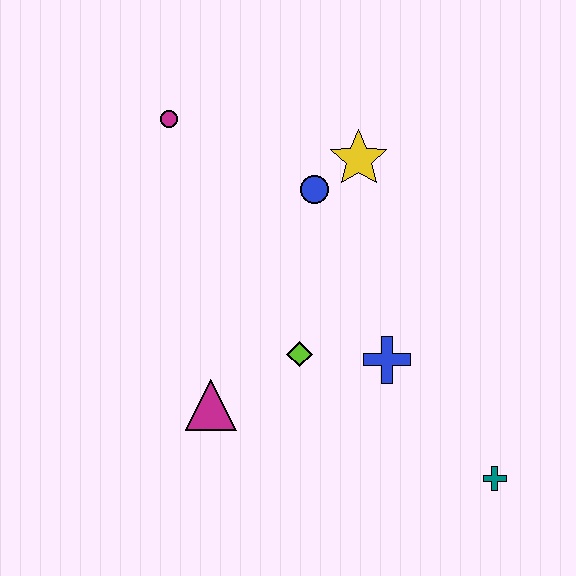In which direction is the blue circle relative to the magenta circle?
The blue circle is to the right of the magenta circle.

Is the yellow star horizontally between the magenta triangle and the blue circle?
No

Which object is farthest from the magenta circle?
The teal cross is farthest from the magenta circle.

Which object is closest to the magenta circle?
The blue circle is closest to the magenta circle.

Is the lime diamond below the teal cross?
No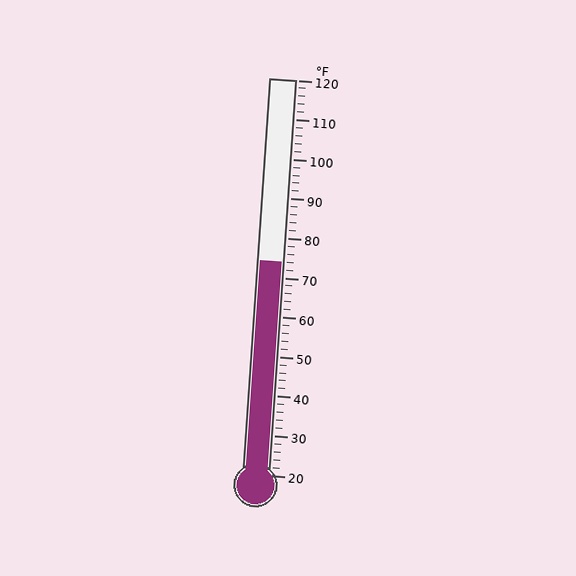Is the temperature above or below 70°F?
The temperature is above 70°F.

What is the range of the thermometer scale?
The thermometer scale ranges from 20°F to 120°F.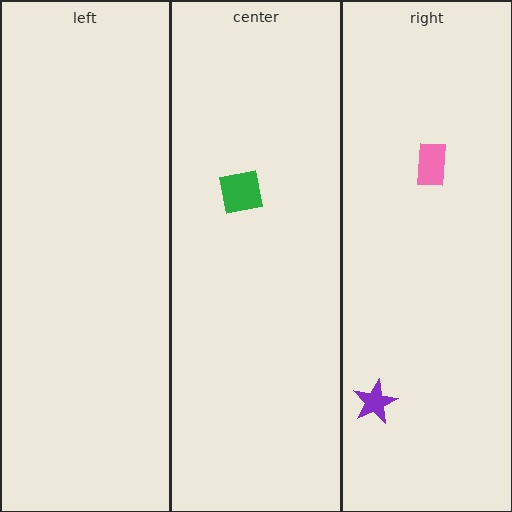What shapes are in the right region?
The pink rectangle, the purple star.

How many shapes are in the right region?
2.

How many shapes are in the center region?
1.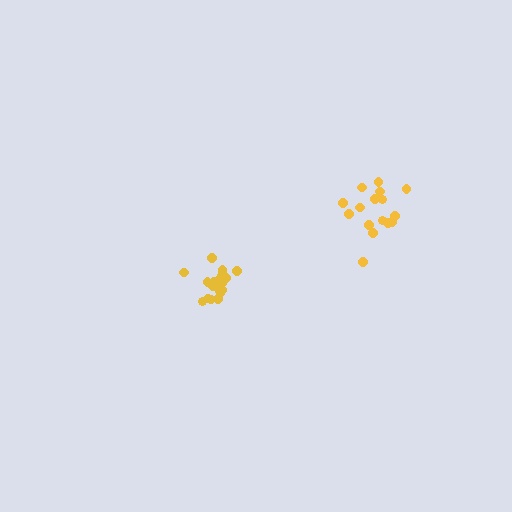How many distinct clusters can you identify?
There are 2 distinct clusters.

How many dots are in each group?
Group 1: 16 dots, Group 2: 19 dots (35 total).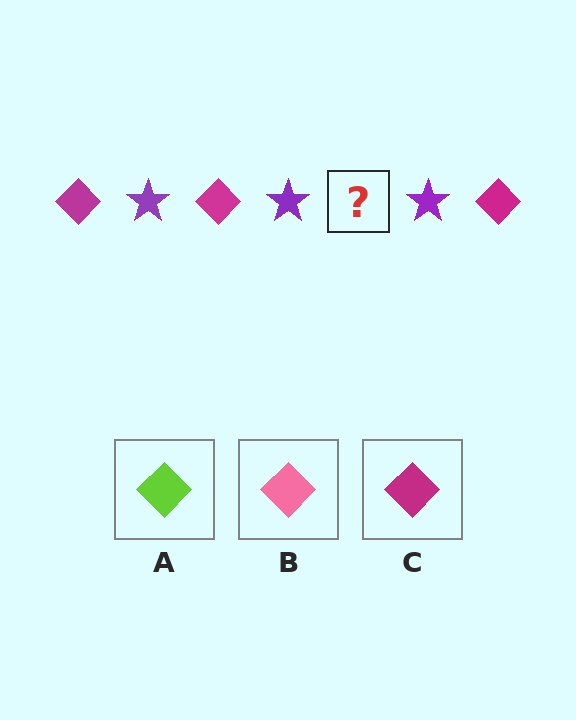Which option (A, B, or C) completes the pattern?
C.